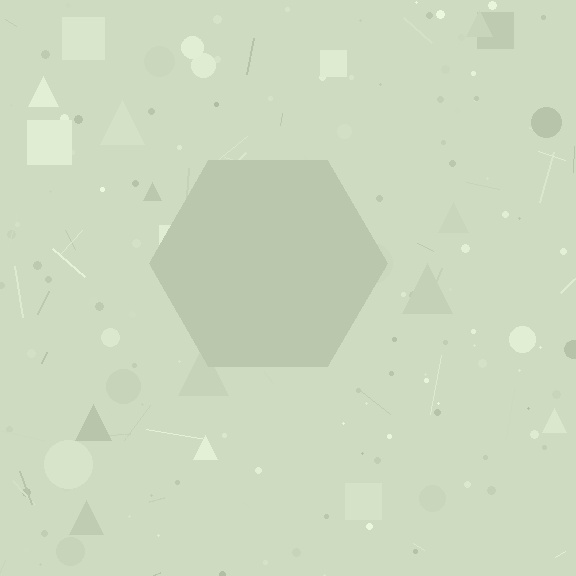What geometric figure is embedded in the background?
A hexagon is embedded in the background.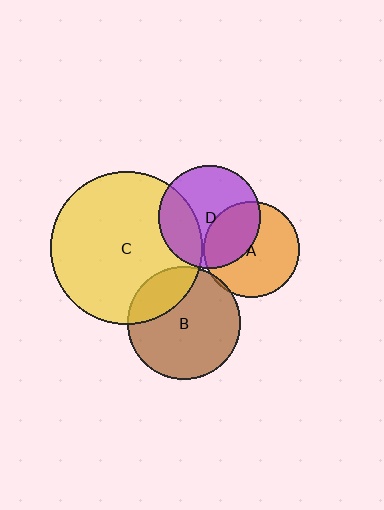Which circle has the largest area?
Circle C (yellow).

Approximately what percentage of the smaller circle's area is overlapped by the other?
Approximately 30%.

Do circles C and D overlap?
Yes.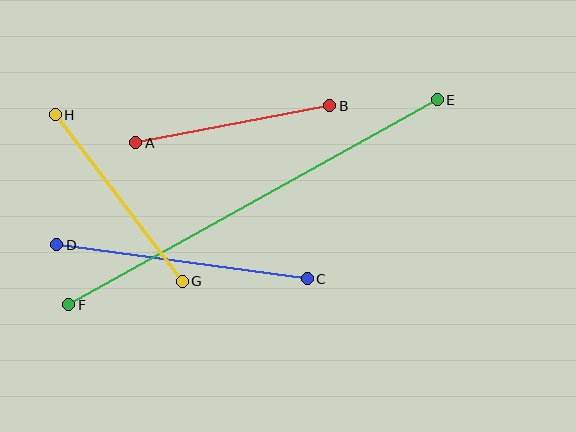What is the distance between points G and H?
The distance is approximately 209 pixels.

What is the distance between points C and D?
The distance is approximately 253 pixels.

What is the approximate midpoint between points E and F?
The midpoint is at approximately (253, 202) pixels.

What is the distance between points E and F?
The distance is approximately 422 pixels.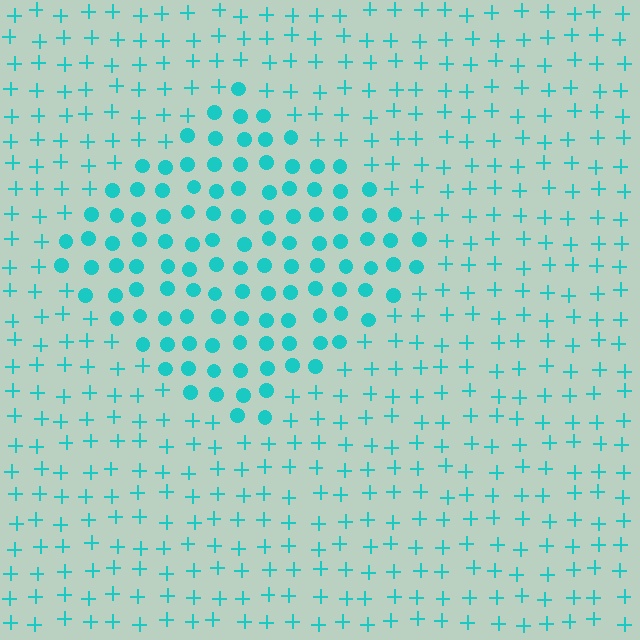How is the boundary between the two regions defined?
The boundary is defined by a change in element shape: circles inside vs. plus signs outside. All elements share the same color and spacing.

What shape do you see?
I see a diamond.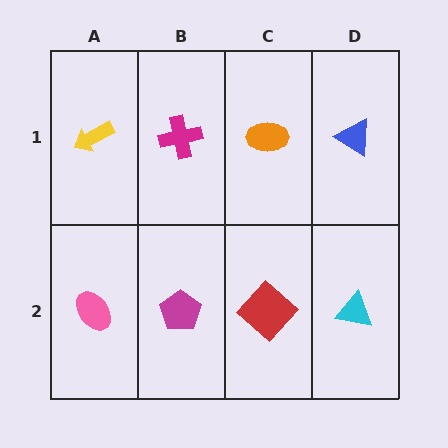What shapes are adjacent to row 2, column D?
A blue triangle (row 1, column D), a red diamond (row 2, column C).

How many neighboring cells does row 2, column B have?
3.